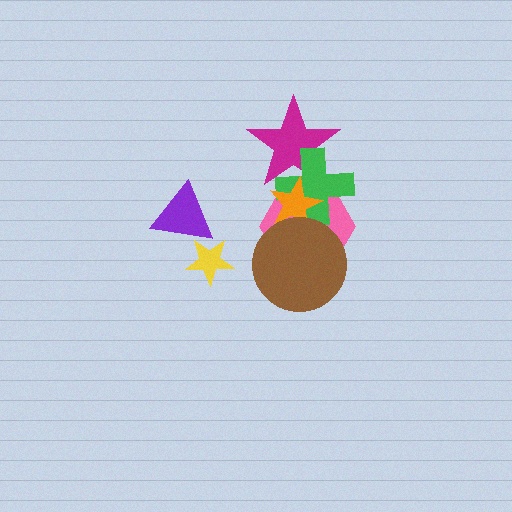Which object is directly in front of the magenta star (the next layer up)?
The pink hexagon is directly in front of the magenta star.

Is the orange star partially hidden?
Yes, it is partially covered by another shape.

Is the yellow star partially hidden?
No, no other shape covers it.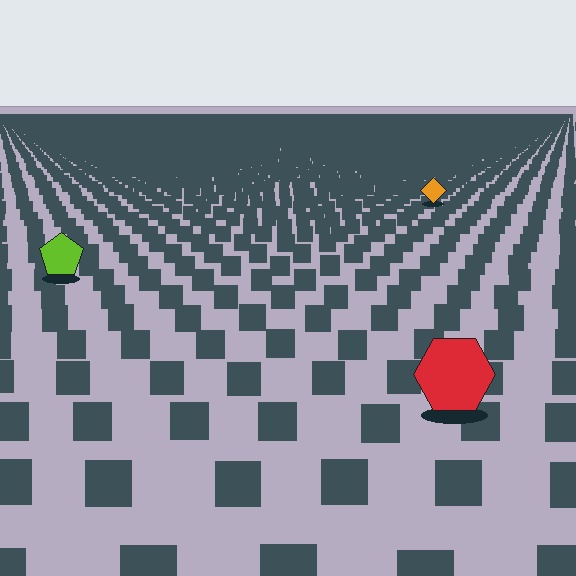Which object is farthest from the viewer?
The orange diamond is farthest from the viewer. It appears smaller and the ground texture around it is denser.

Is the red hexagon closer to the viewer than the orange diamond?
Yes. The red hexagon is closer — you can tell from the texture gradient: the ground texture is coarser near it.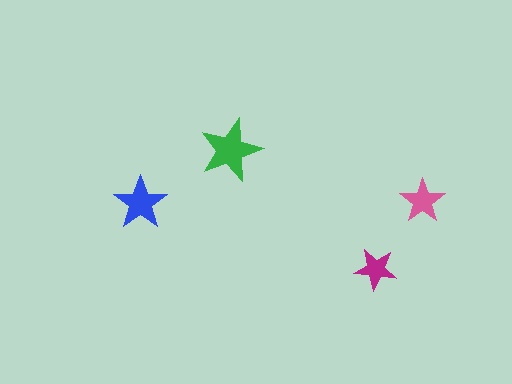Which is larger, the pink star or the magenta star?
The pink one.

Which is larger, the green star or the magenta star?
The green one.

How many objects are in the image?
There are 4 objects in the image.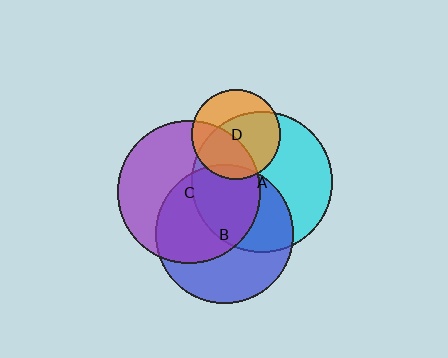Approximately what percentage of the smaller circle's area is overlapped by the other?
Approximately 55%.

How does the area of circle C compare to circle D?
Approximately 2.5 times.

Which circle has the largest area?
Circle C (purple).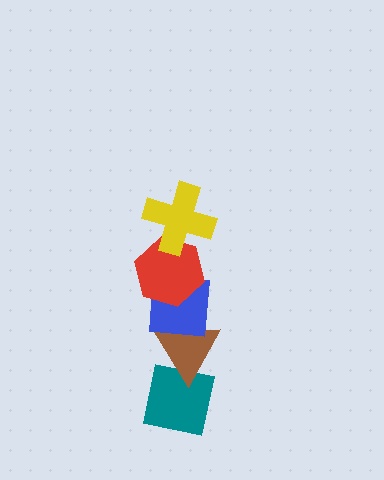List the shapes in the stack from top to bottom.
From top to bottom: the yellow cross, the red hexagon, the blue square, the brown triangle, the teal square.